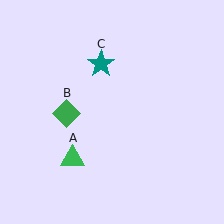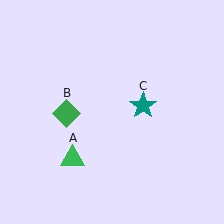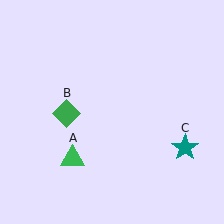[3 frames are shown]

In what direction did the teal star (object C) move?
The teal star (object C) moved down and to the right.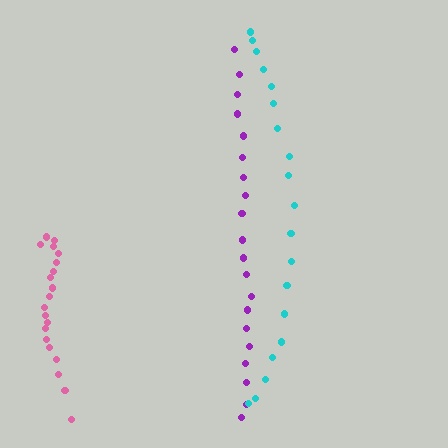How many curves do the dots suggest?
There are 3 distinct paths.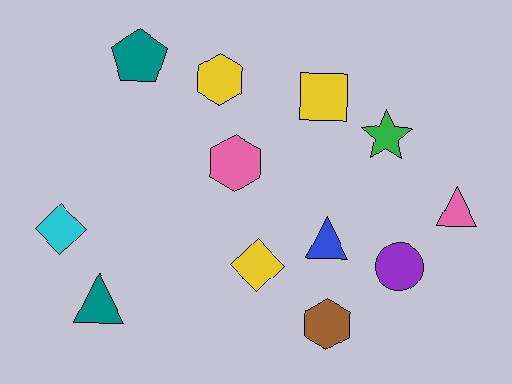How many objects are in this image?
There are 12 objects.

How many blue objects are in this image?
There is 1 blue object.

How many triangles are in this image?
There are 3 triangles.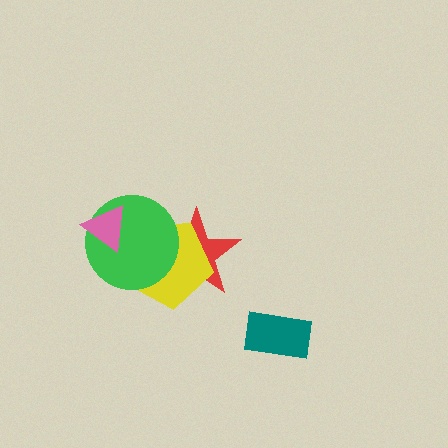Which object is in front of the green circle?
The pink triangle is in front of the green circle.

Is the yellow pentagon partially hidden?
Yes, it is partially covered by another shape.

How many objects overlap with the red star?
2 objects overlap with the red star.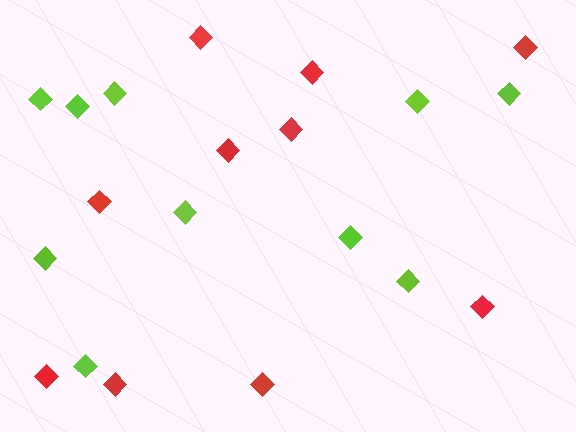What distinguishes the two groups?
There are 2 groups: one group of red diamonds (10) and one group of lime diamonds (10).